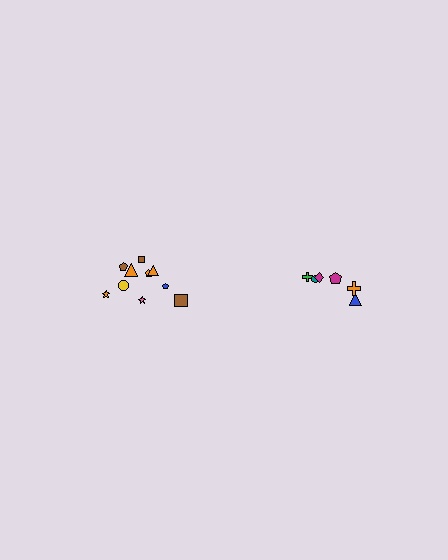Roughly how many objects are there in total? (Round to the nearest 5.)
Roughly 15 objects in total.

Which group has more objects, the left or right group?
The left group.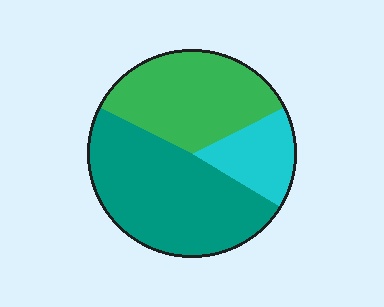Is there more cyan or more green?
Green.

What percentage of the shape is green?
Green takes up about one third (1/3) of the shape.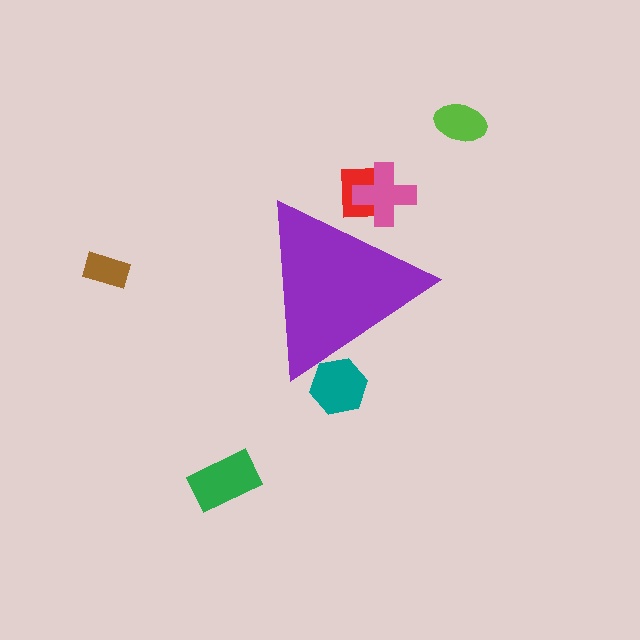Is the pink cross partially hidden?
Yes, the pink cross is partially hidden behind the purple triangle.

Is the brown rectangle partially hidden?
No, the brown rectangle is fully visible.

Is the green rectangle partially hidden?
No, the green rectangle is fully visible.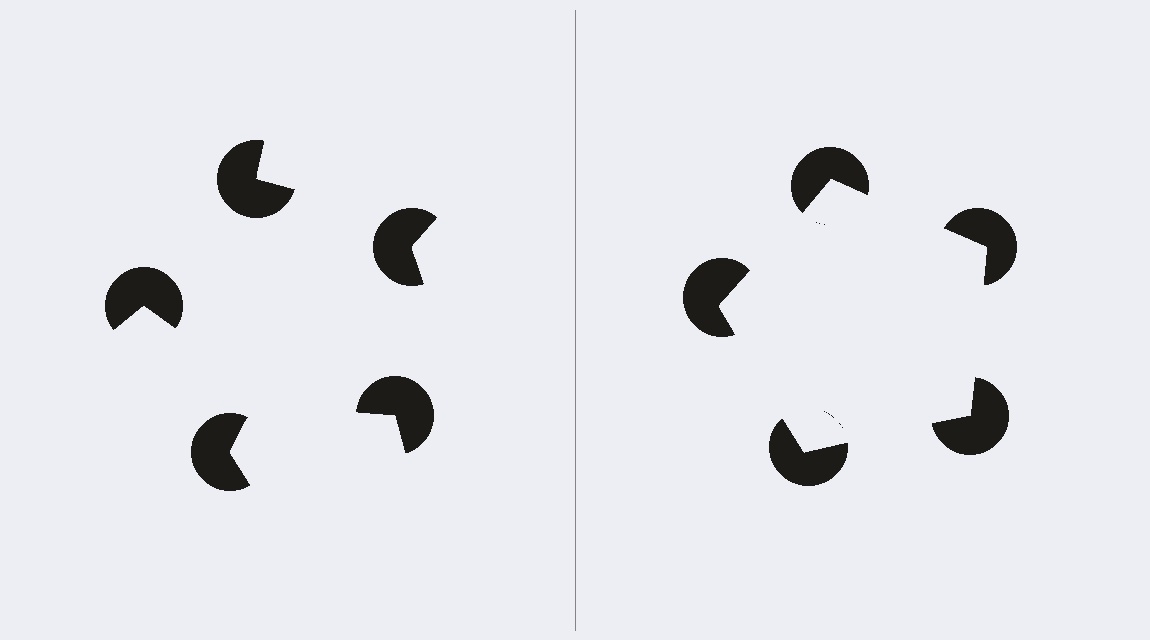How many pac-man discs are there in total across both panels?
10 — 5 on each side.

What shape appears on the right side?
An illusory pentagon.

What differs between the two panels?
The pac-man discs are positioned identically on both sides; only the wedge orientations differ. On the right they align to a pentagon; on the left they are misaligned.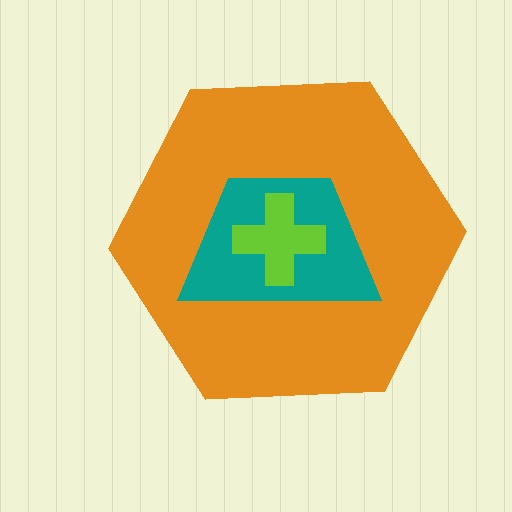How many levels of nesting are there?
3.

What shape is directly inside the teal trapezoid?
The lime cross.